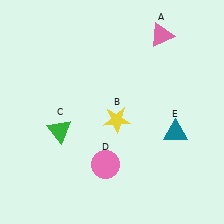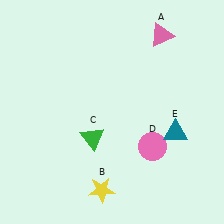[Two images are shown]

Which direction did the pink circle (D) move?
The pink circle (D) moved right.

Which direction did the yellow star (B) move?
The yellow star (B) moved down.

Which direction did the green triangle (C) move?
The green triangle (C) moved right.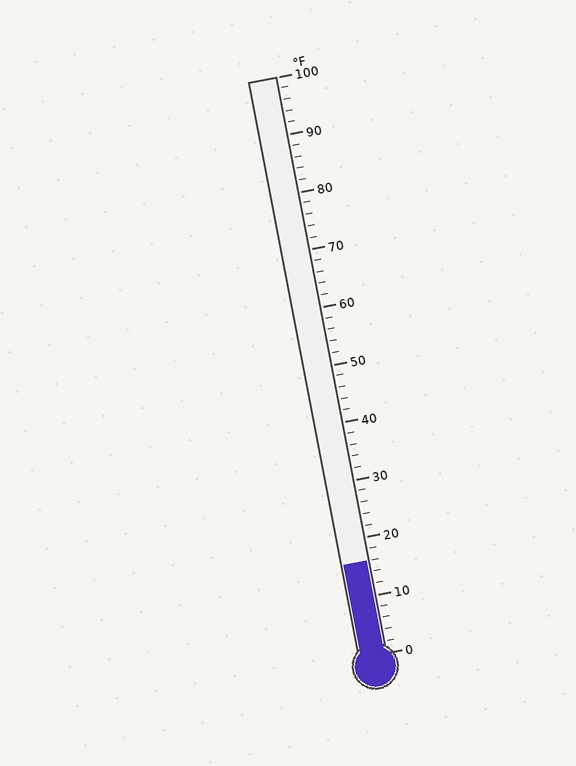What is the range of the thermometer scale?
The thermometer scale ranges from 0°F to 100°F.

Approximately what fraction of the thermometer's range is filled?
The thermometer is filled to approximately 15% of its range.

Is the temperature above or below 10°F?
The temperature is above 10°F.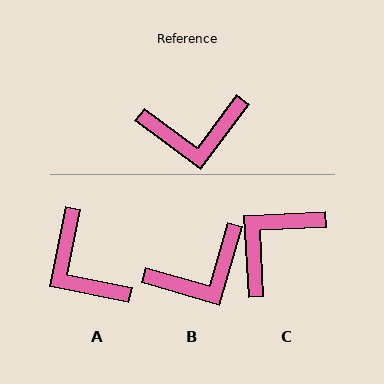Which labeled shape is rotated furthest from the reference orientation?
C, about 140 degrees away.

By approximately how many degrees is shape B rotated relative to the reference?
Approximately 20 degrees counter-clockwise.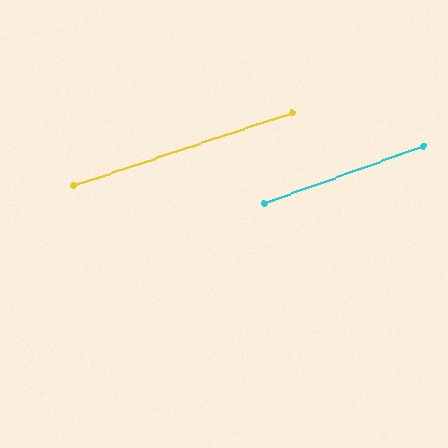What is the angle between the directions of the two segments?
Approximately 2 degrees.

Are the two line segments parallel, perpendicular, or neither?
Parallel — their directions differ by only 1.6°.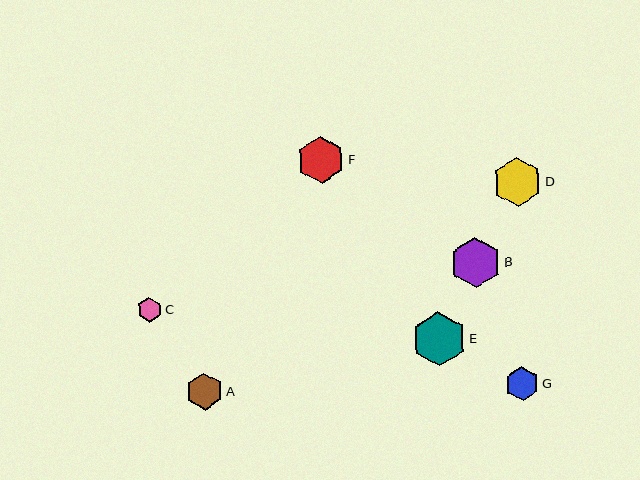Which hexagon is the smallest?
Hexagon C is the smallest with a size of approximately 24 pixels.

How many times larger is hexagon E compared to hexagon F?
Hexagon E is approximately 1.2 times the size of hexagon F.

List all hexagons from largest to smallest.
From largest to smallest: E, B, D, F, A, G, C.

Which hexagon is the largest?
Hexagon E is the largest with a size of approximately 54 pixels.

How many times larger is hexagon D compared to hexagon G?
Hexagon D is approximately 1.4 times the size of hexagon G.